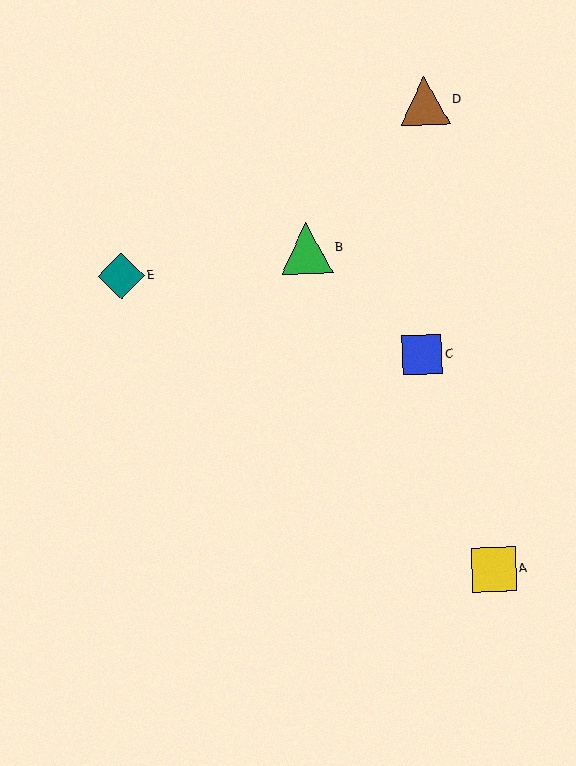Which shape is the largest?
The green triangle (labeled B) is the largest.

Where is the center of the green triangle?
The center of the green triangle is at (306, 248).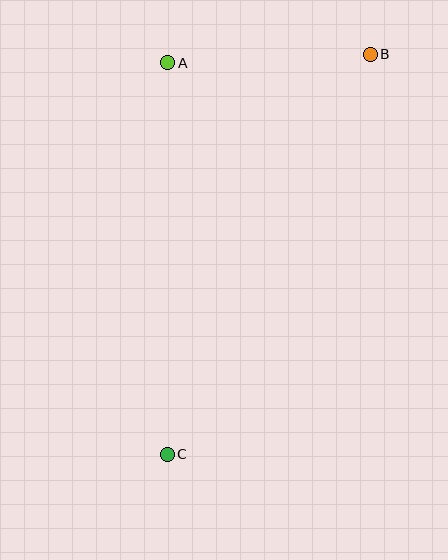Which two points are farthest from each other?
Points B and C are farthest from each other.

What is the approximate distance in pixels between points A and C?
The distance between A and C is approximately 391 pixels.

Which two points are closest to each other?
Points A and B are closest to each other.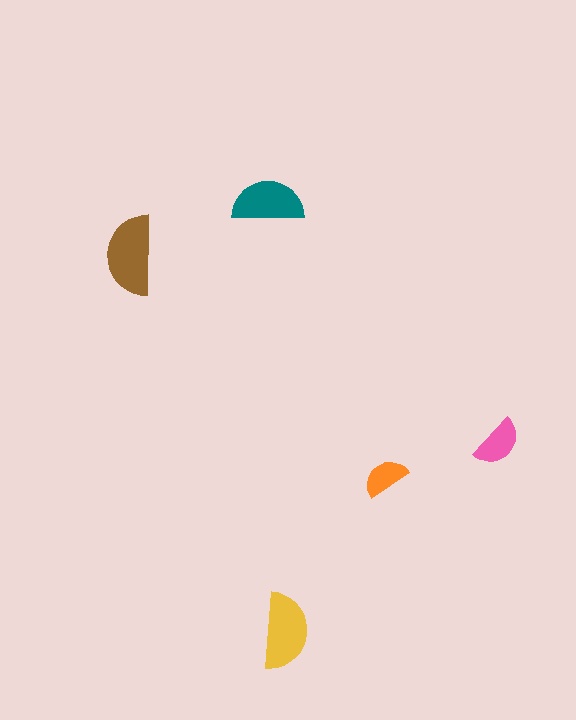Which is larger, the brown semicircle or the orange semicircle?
The brown one.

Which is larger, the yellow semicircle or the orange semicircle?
The yellow one.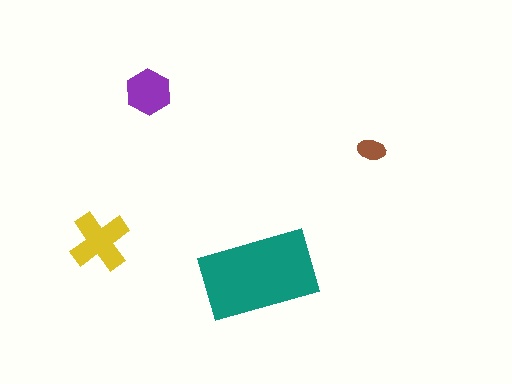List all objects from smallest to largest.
The brown ellipse, the purple hexagon, the yellow cross, the teal rectangle.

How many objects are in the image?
There are 4 objects in the image.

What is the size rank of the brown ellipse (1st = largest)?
4th.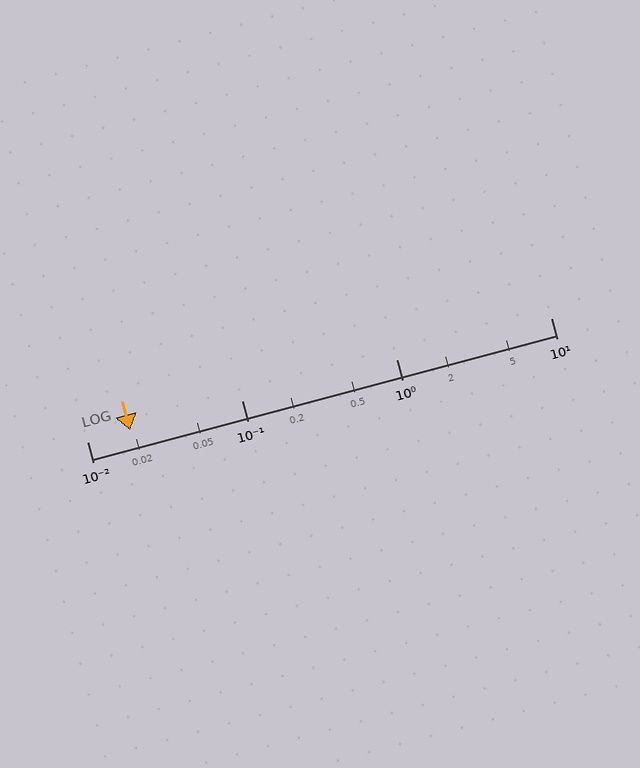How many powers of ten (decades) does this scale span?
The scale spans 3 decades, from 0.01 to 10.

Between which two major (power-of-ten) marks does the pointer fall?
The pointer is between 0.01 and 0.1.